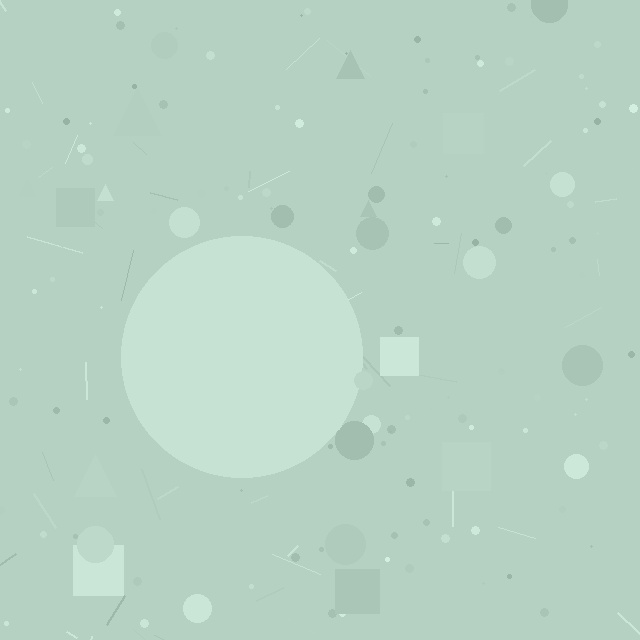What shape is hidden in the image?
A circle is hidden in the image.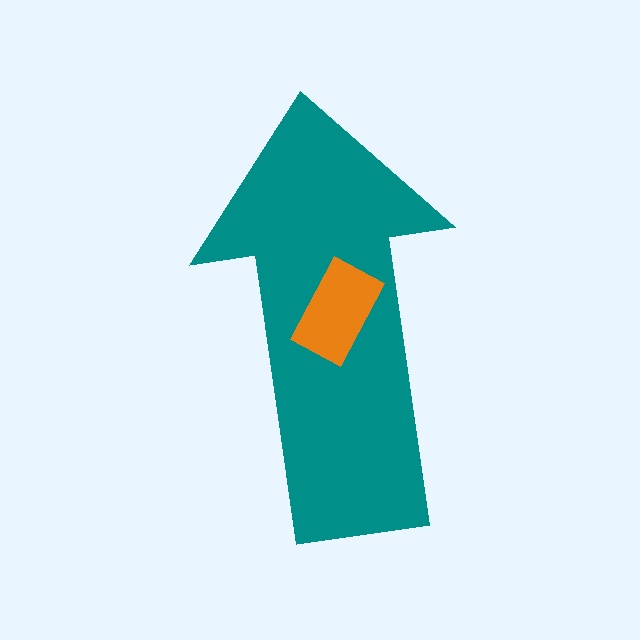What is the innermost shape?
The orange rectangle.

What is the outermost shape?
The teal arrow.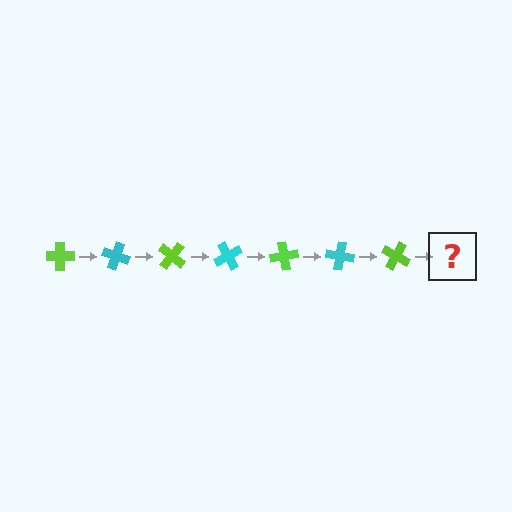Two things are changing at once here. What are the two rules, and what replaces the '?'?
The two rules are that it rotates 20 degrees each step and the color cycles through lime and cyan. The '?' should be a cyan cross, rotated 140 degrees from the start.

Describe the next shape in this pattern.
It should be a cyan cross, rotated 140 degrees from the start.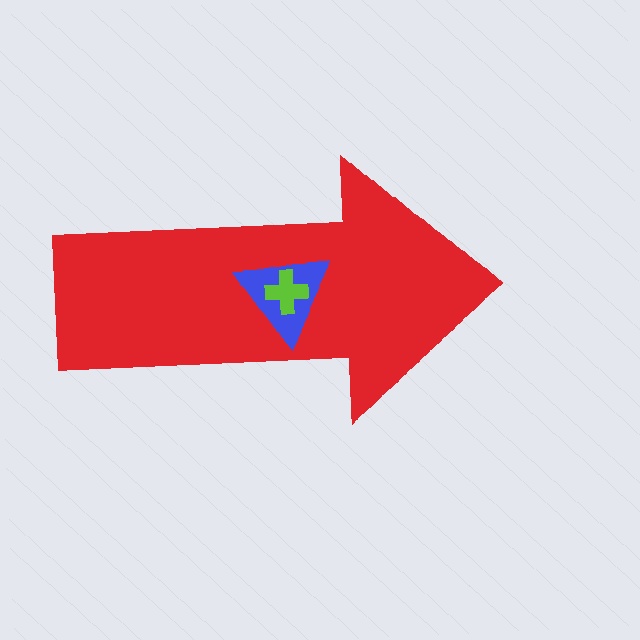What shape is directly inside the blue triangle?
The lime cross.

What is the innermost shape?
The lime cross.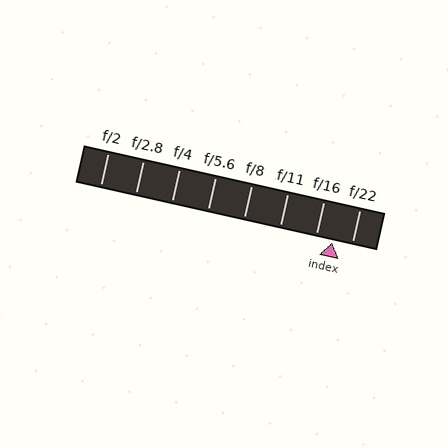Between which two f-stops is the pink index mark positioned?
The index mark is between f/16 and f/22.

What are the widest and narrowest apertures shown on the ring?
The widest aperture shown is f/2 and the narrowest is f/22.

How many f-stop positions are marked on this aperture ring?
There are 8 f-stop positions marked.